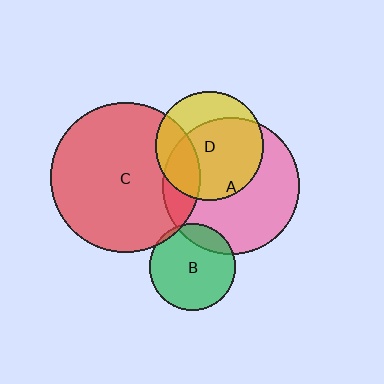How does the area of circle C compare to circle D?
Approximately 1.9 times.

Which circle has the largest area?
Circle C (red).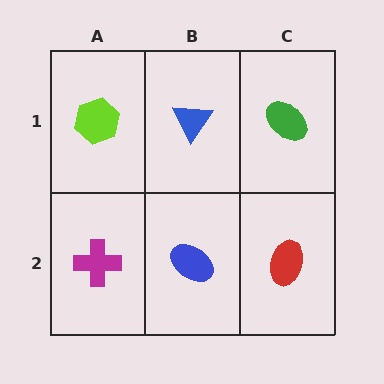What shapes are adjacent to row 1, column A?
A magenta cross (row 2, column A), a blue triangle (row 1, column B).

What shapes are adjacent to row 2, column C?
A green ellipse (row 1, column C), a blue ellipse (row 2, column B).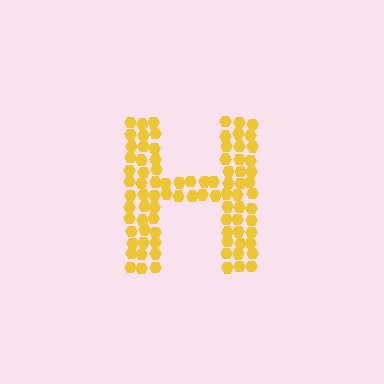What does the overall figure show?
The overall figure shows the letter H.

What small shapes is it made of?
It is made of small hexagons.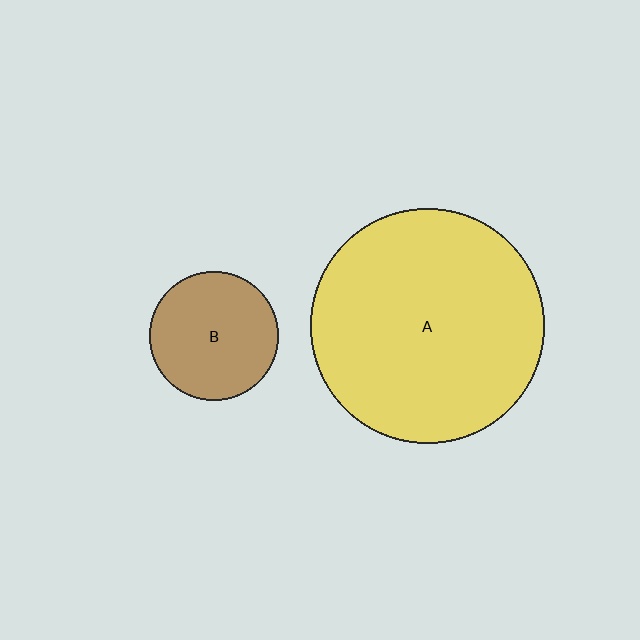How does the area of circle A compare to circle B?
Approximately 3.3 times.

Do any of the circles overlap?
No, none of the circles overlap.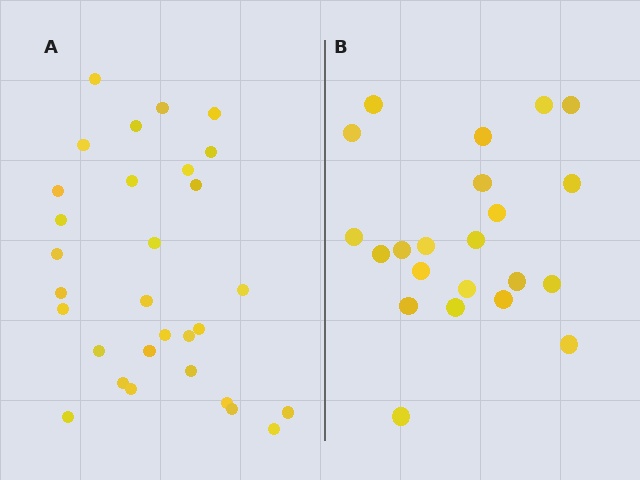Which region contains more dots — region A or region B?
Region A (the left region) has more dots.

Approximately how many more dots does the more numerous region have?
Region A has roughly 8 or so more dots than region B.